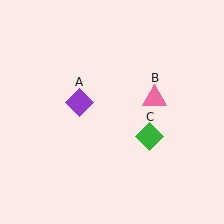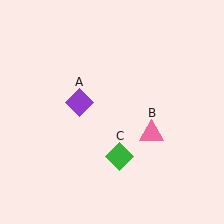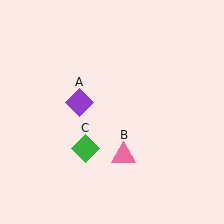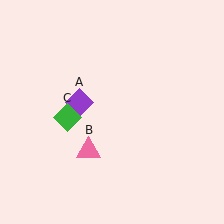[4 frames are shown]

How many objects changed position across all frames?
2 objects changed position: pink triangle (object B), green diamond (object C).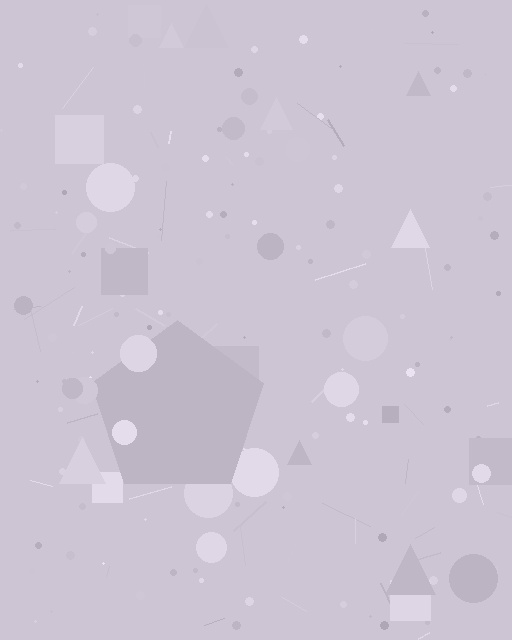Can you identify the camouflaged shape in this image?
The camouflaged shape is a pentagon.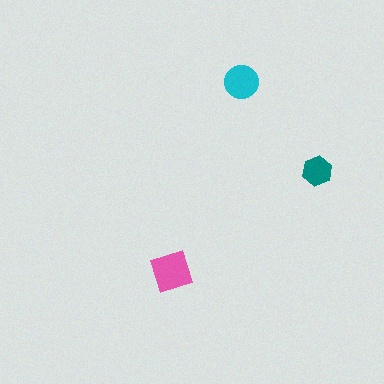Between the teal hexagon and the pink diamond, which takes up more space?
The pink diamond.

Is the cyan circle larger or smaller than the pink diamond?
Smaller.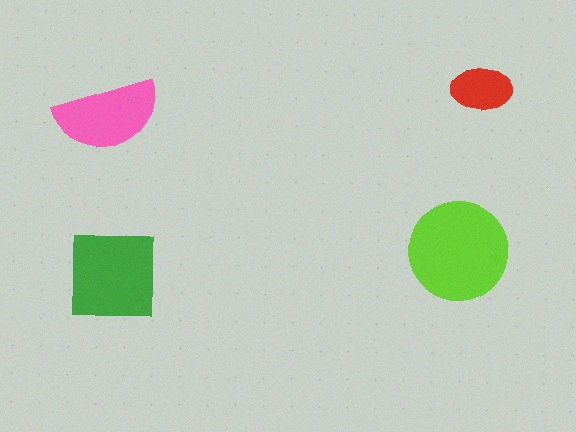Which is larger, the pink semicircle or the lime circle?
The lime circle.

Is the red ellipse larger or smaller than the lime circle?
Smaller.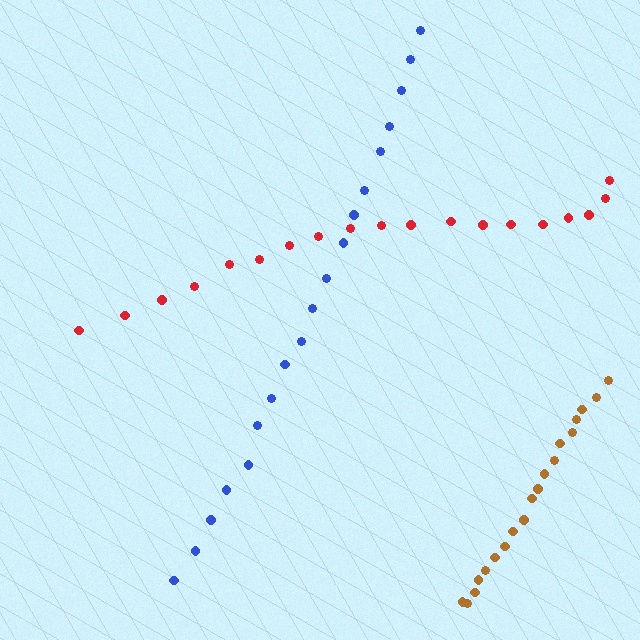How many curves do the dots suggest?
There are 3 distinct paths.